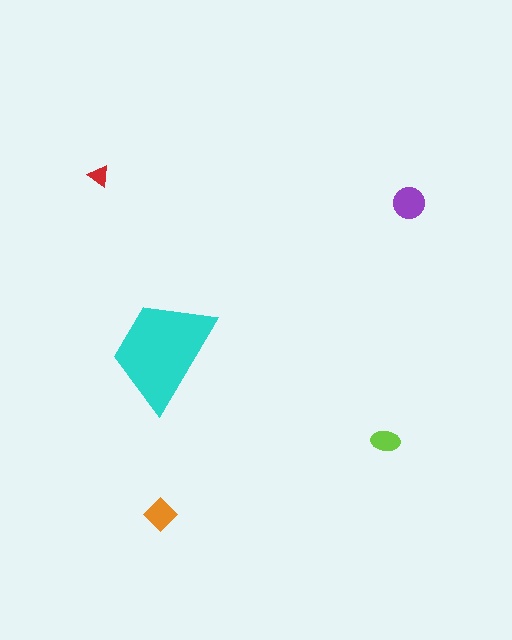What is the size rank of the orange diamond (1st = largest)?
3rd.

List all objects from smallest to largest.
The red triangle, the lime ellipse, the orange diamond, the purple circle, the cyan trapezoid.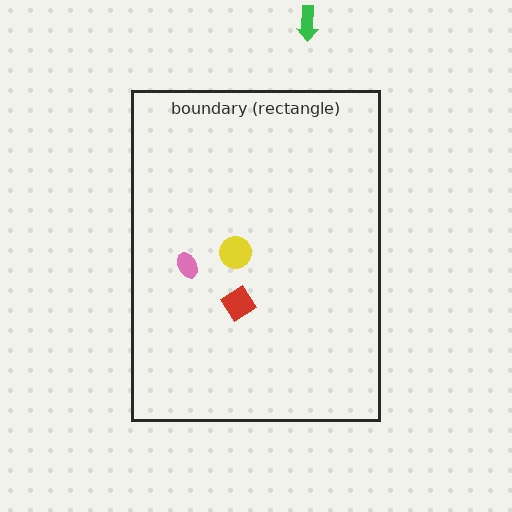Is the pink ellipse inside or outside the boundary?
Inside.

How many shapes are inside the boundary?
3 inside, 1 outside.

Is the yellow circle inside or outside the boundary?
Inside.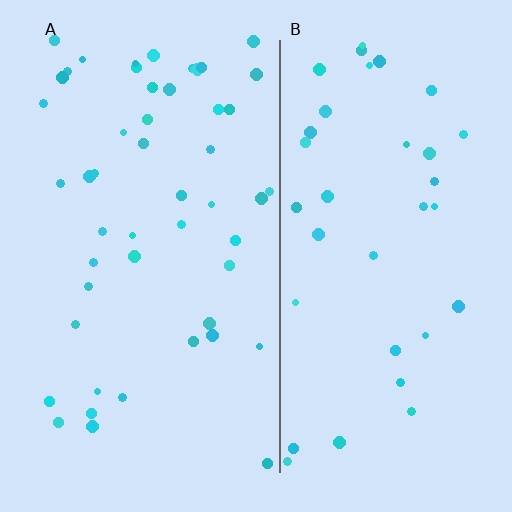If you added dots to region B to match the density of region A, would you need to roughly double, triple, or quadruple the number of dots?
Approximately double.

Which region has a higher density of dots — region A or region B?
A (the left).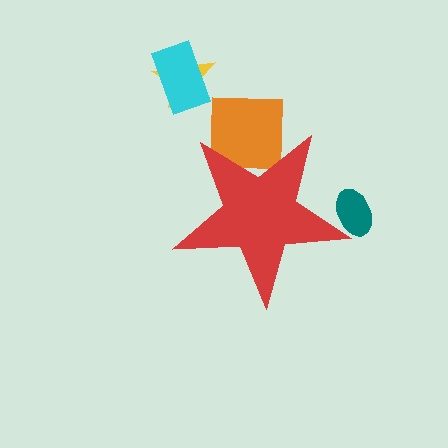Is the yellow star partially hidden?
No, the yellow star is fully visible.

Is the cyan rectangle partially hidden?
No, the cyan rectangle is fully visible.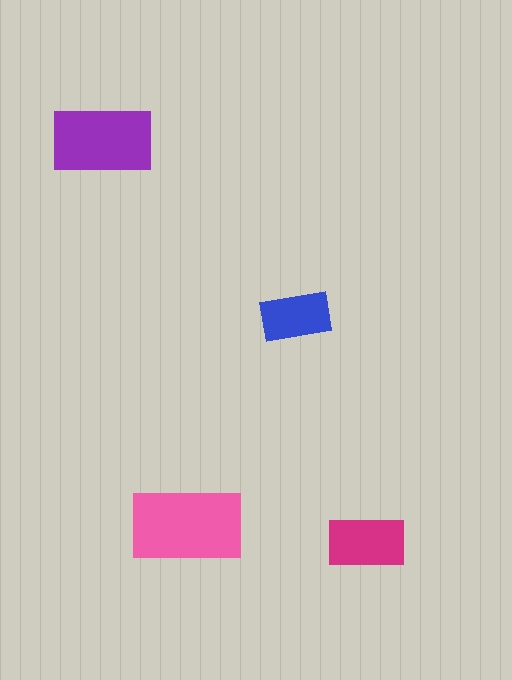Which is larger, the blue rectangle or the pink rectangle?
The pink one.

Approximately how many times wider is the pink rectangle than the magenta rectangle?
About 1.5 times wider.